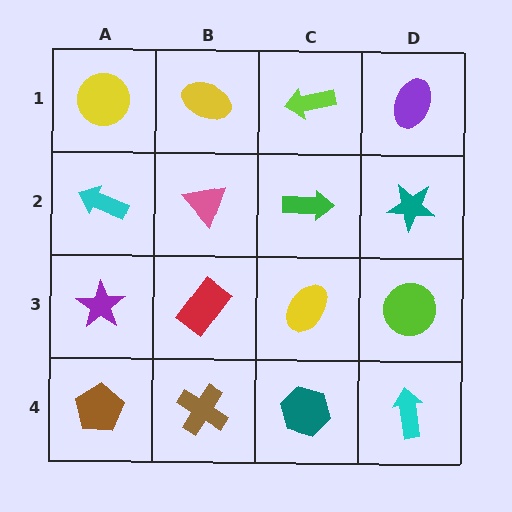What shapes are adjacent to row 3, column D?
A teal star (row 2, column D), a cyan arrow (row 4, column D), a yellow ellipse (row 3, column C).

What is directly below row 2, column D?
A lime circle.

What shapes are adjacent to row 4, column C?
A yellow ellipse (row 3, column C), a brown cross (row 4, column B), a cyan arrow (row 4, column D).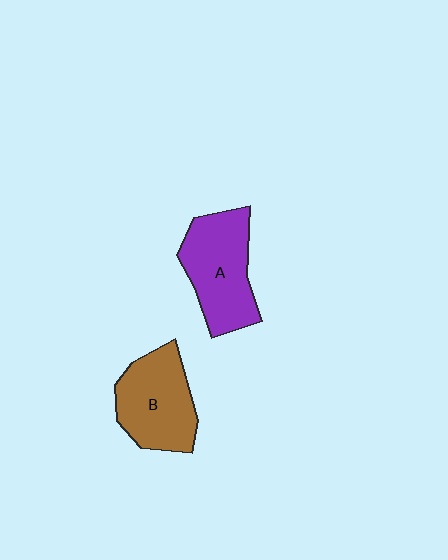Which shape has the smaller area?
Shape B (brown).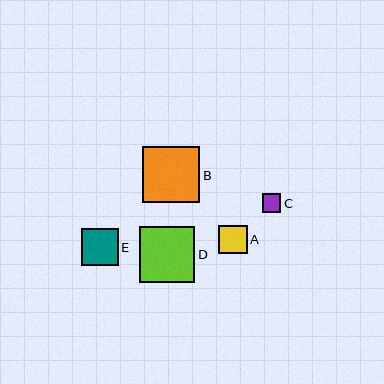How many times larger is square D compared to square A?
Square D is approximately 2.0 times the size of square A.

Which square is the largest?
Square B is the largest with a size of approximately 57 pixels.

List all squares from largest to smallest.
From largest to smallest: B, D, E, A, C.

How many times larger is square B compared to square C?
Square B is approximately 3.1 times the size of square C.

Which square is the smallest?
Square C is the smallest with a size of approximately 19 pixels.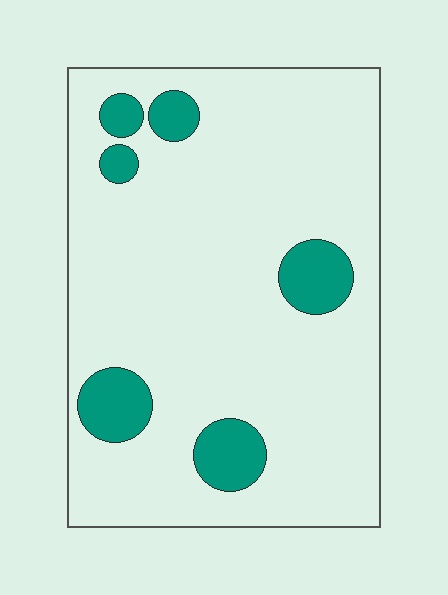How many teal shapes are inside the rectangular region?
6.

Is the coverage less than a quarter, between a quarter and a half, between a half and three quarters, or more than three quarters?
Less than a quarter.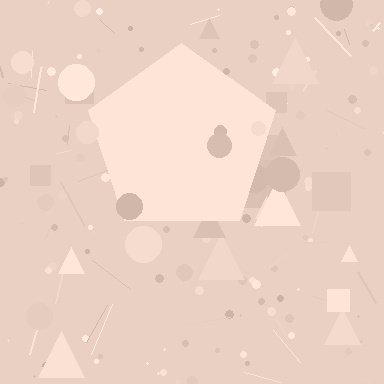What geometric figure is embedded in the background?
A pentagon is embedded in the background.